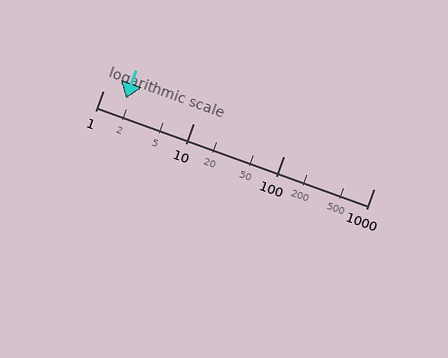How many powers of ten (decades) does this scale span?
The scale spans 3 decades, from 1 to 1000.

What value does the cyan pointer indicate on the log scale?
The pointer indicates approximately 1.8.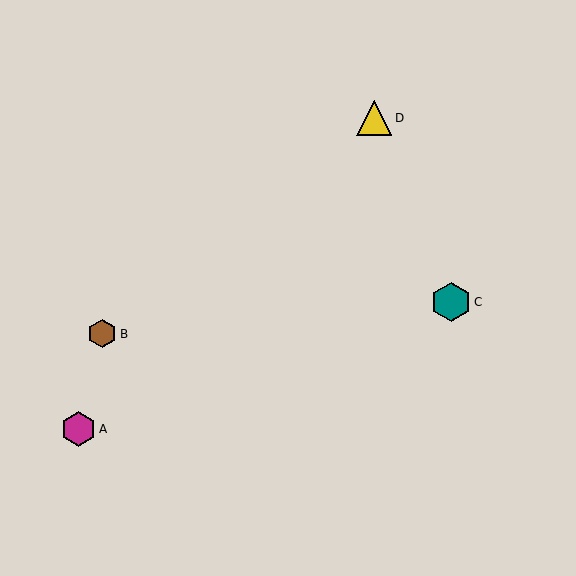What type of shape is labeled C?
Shape C is a teal hexagon.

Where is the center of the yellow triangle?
The center of the yellow triangle is at (374, 118).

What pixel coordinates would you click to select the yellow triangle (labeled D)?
Click at (374, 118) to select the yellow triangle D.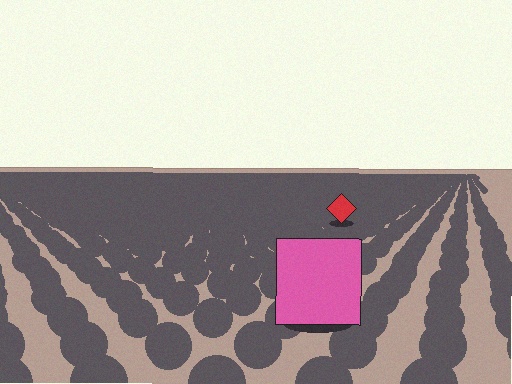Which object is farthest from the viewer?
The red diamond is farthest from the viewer. It appears smaller and the ground texture around it is denser.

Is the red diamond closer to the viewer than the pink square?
No. The pink square is closer — you can tell from the texture gradient: the ground texture is coarser near it.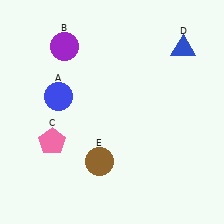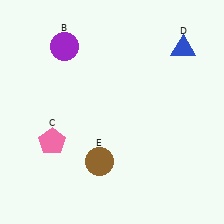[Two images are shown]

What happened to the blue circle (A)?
The blue circle (A) was removed in Image 2. It was in the top-left area of Image 1.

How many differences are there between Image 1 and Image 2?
There is 1 difference between the two images.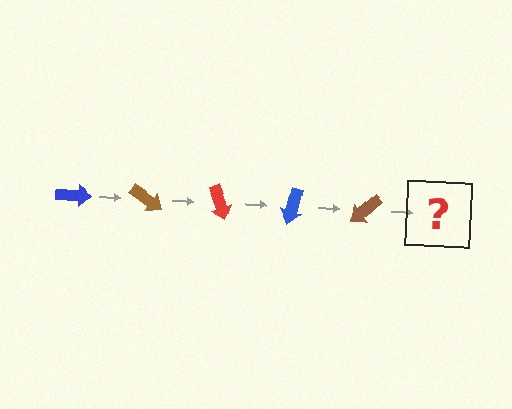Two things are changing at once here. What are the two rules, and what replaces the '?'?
The two rules are that it rotates 35 degrees each step and the color cycles through blue, brown, and red. The '?' should be a red arrow, rotated 175 degrees from the start.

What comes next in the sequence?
The next element should be a red arrow, rotated 175 degrees from the start.